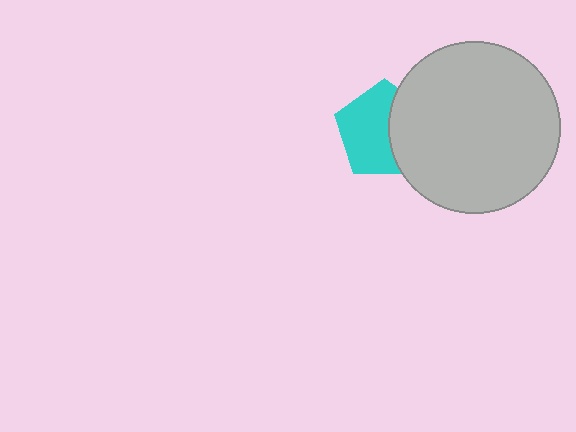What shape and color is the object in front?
The object in front is a light gray circle.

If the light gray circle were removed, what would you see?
You would see the complete cyan pentagon.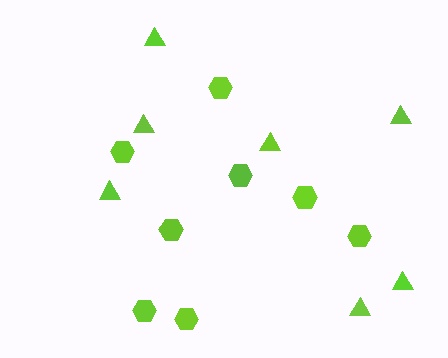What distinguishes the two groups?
There are 2 groups: one group of hexagons (8) and one group of triangles (7).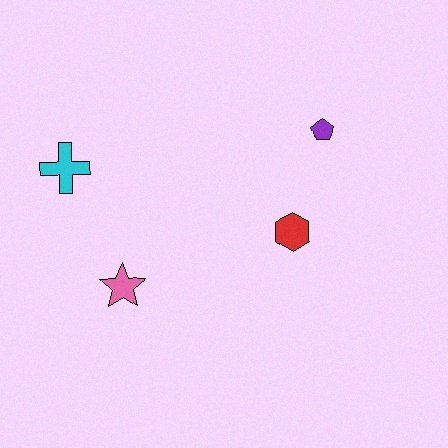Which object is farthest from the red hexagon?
The cyan cross is farthest from the red hexagon.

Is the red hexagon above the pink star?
Yes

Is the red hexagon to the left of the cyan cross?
No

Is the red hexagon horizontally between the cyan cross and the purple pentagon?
Yes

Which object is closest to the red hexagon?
The purple pentagon is closest to the red hexagon.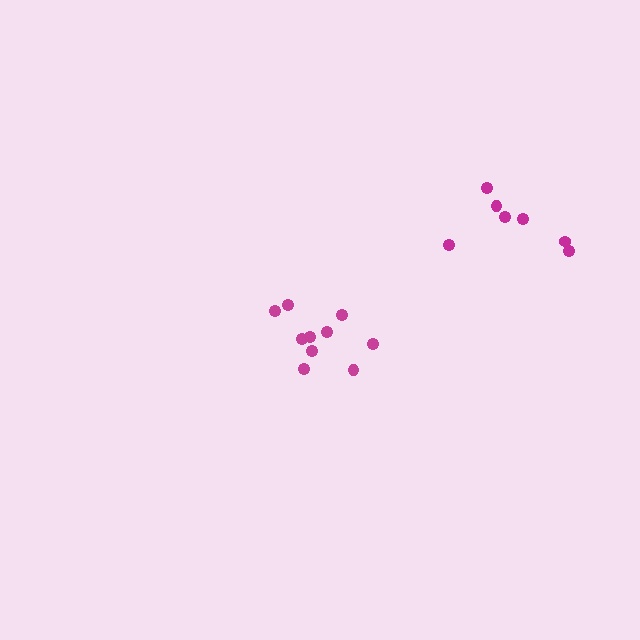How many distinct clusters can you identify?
There are 2 distinct clusters.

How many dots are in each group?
Group 1: 10 dots, Group 2: 7 dots (17 total).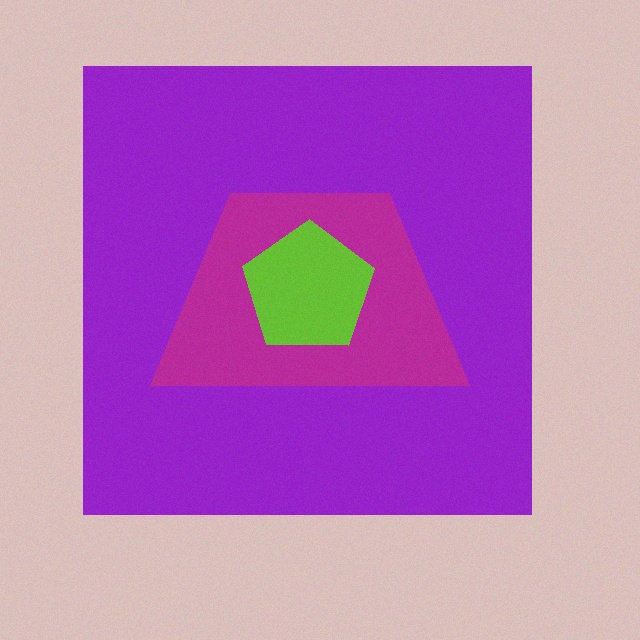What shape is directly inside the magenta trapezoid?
The lime pentagon.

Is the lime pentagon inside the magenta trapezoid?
Yes.